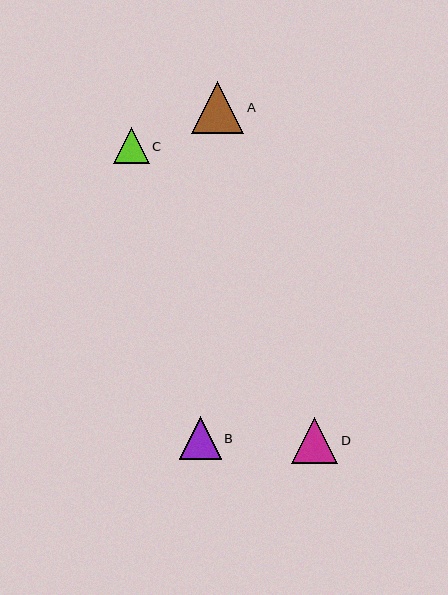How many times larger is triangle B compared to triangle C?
Triangle B is approximately 1.2 times the size of triangle C.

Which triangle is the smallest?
Triangle C is the smallest with a size of approximately 36 pixels.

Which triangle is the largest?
Triangle A is the largest with a size of approximately 52 pixels.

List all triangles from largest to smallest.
From largest to smallest: A, D, B, C.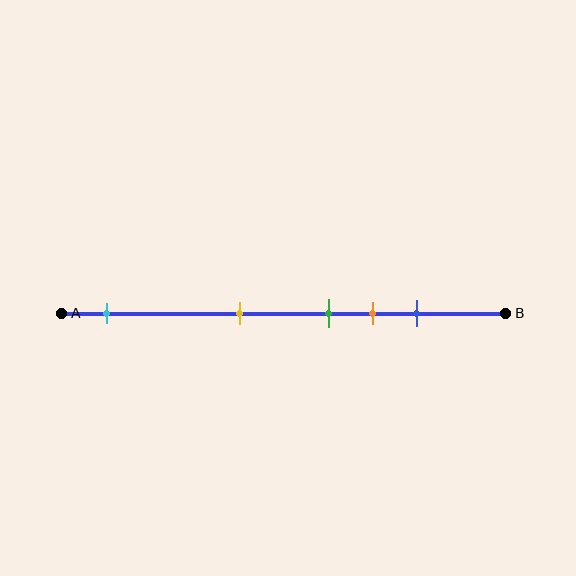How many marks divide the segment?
There are 5 marks dividing the segment.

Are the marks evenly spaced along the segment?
No, the marks are not evenly spaced.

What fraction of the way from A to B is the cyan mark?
The cyan mark is approximately 10% (0.1) of the way from A to B.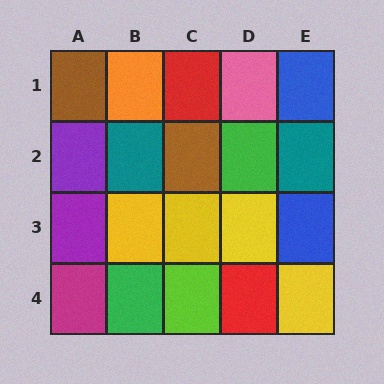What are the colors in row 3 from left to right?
Purple, yellow, yellow, yellow, blue.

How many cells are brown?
2 cells are brown.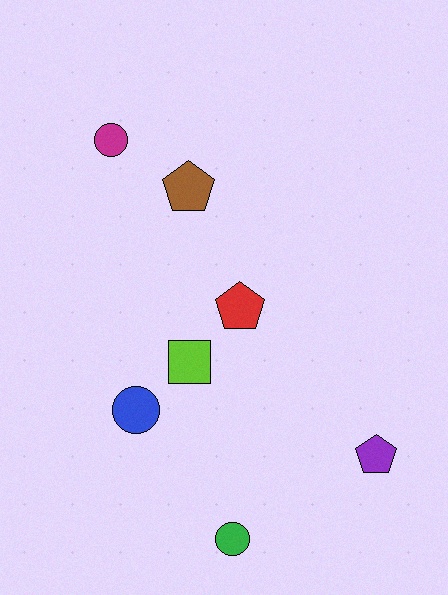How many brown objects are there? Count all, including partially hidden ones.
There is 1 brown object.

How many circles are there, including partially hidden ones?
There are 3 circles.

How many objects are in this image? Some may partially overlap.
There are 7 objects.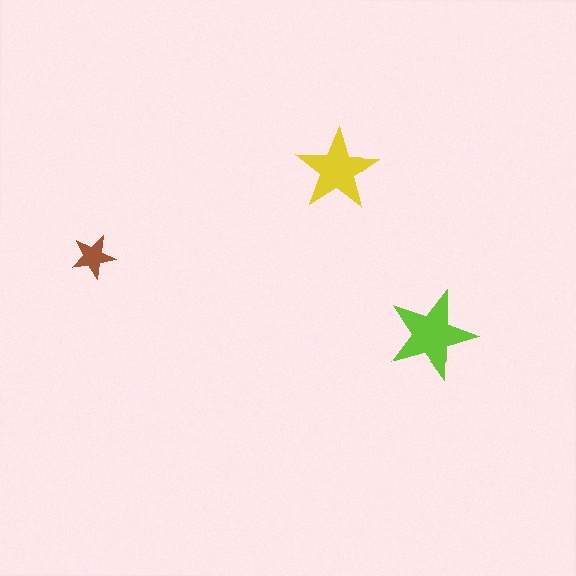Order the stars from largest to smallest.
the lime one, the yellow one, the brown one.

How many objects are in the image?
There are 3 objects in the image.